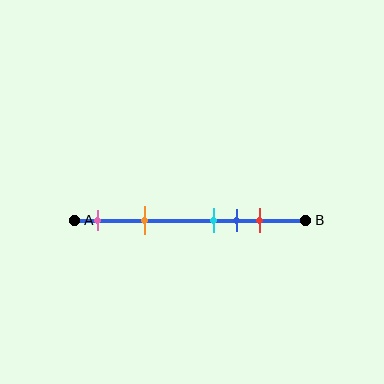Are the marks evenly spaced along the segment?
No, the marks are not evenly spaced.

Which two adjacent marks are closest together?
The cyan and blue marks are the closest adjacent pair.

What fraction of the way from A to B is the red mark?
The red mark is approximately 80% (0.8) of the way from A to B.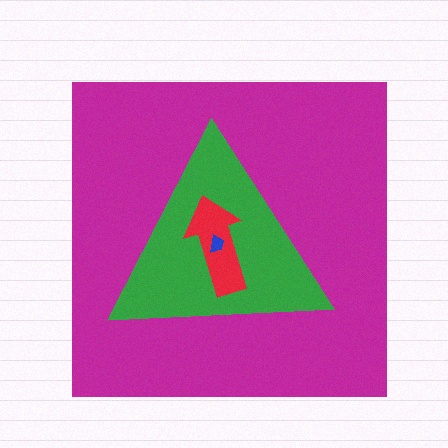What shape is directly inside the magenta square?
The green triangle.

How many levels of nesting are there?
4.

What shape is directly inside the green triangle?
The red arrow.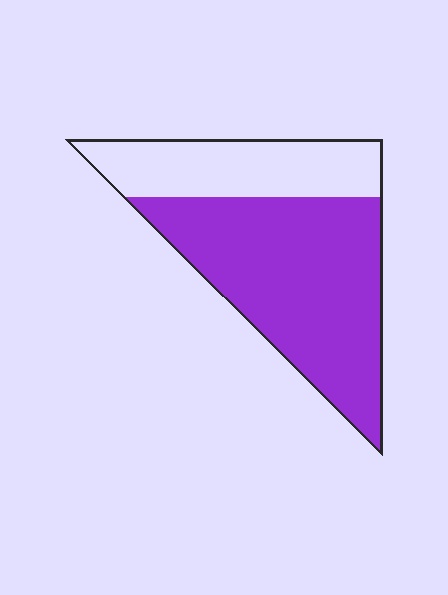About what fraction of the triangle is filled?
About two thirds (2/3).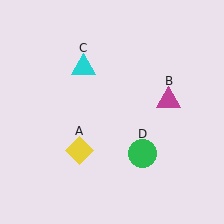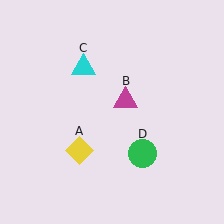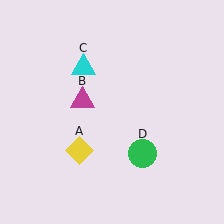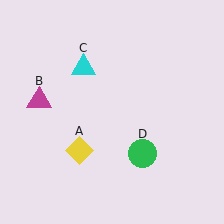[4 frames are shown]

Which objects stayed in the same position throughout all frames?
Yellow diamond (object A) and cyan triangle (object C) and green circle (object D) remained stationary.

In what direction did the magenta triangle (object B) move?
The magenta triangle (object B) moved left.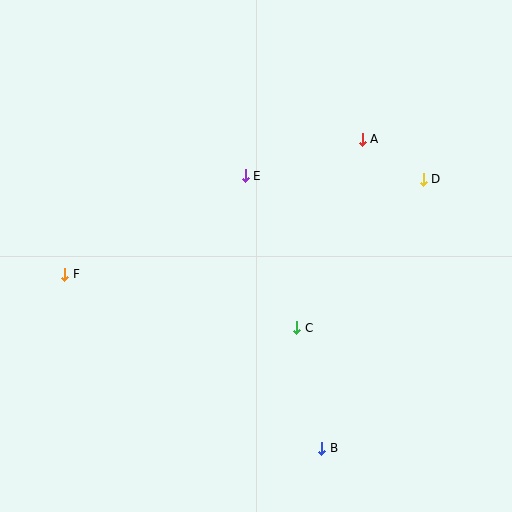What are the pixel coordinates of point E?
Point E is at (245, 176).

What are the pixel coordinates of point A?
Point A is at (362, 140).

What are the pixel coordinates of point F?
Point F is at (65, 274).